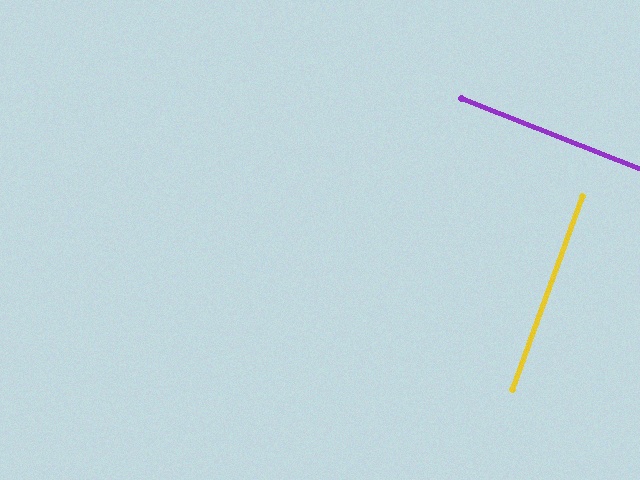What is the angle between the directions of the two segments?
Approximately 88 degrees.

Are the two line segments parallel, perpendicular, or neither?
Perpendicular — they meet at approximately 88°.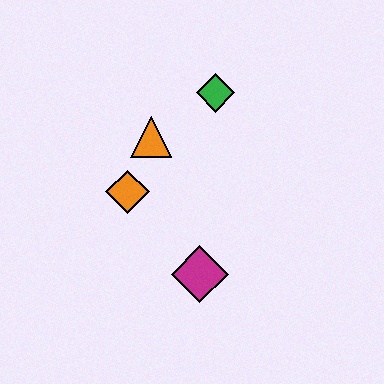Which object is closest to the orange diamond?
The orange triangle is closest to the orange diamond.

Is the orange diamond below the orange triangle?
Yes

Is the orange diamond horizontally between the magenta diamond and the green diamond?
No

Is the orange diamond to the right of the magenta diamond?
No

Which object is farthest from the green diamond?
The magenta diamond is farthest from the green diamond.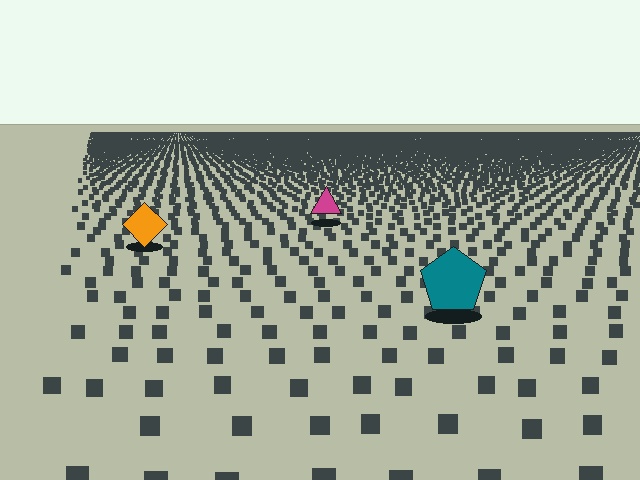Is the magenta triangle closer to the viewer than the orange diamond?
No. The orange diamond is closer — you can tell from the texture gradient: the ground texture is coarser near it.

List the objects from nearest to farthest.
From nearest to farthest: the teal pentagon, the orange diamond, the magenta triangle.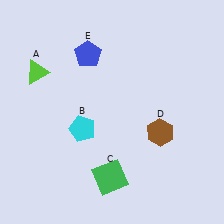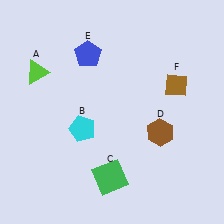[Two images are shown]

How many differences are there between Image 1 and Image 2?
There is 1 difference between the two images.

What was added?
A brown diamond (F) was added in Image 2.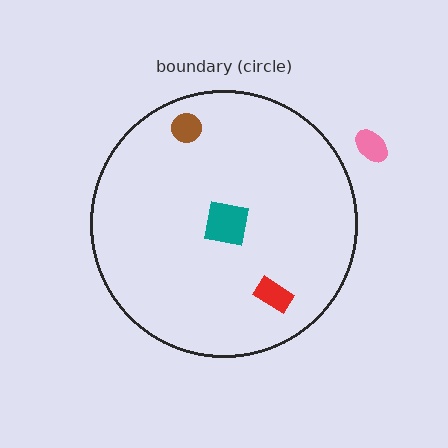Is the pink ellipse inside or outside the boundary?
Outside.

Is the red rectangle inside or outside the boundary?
Inside.